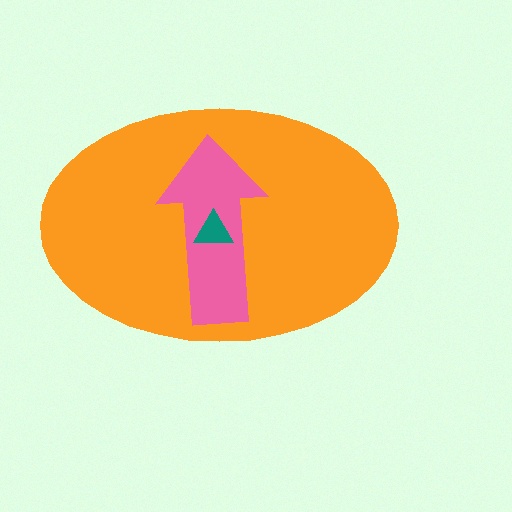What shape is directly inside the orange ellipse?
The pink arrow.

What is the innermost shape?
The teal triangle.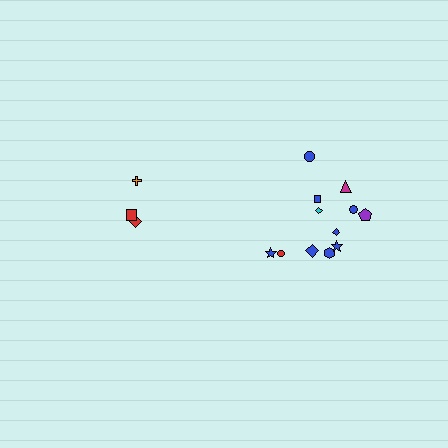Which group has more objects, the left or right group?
The right group.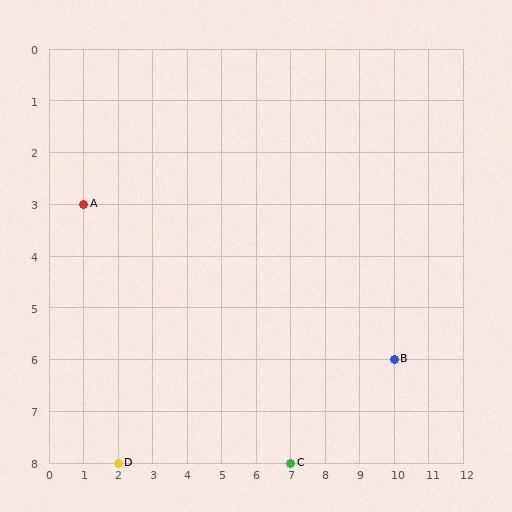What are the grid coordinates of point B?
Point B is at grid coordinates (10, 6).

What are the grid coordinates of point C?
Point C is at grid coordinates (7, 8).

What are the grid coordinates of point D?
Point D is at grid coordinates (2, 8).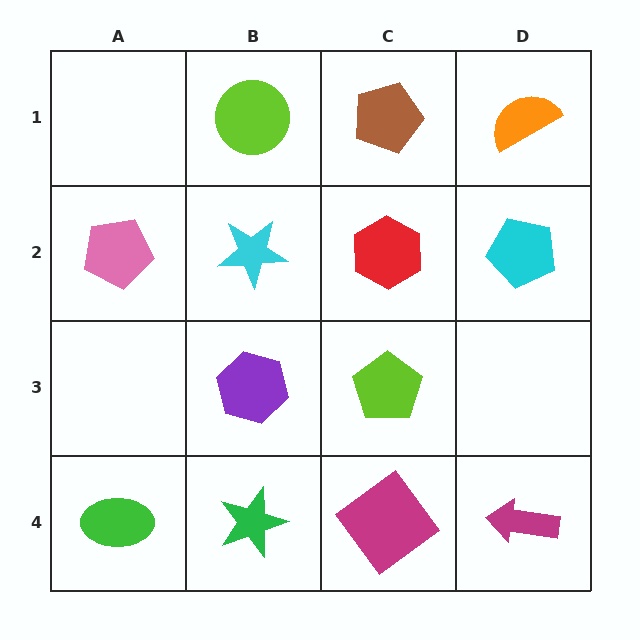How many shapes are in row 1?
3 shapes.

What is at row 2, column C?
A red hexagon.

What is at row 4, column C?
A magenta diamond.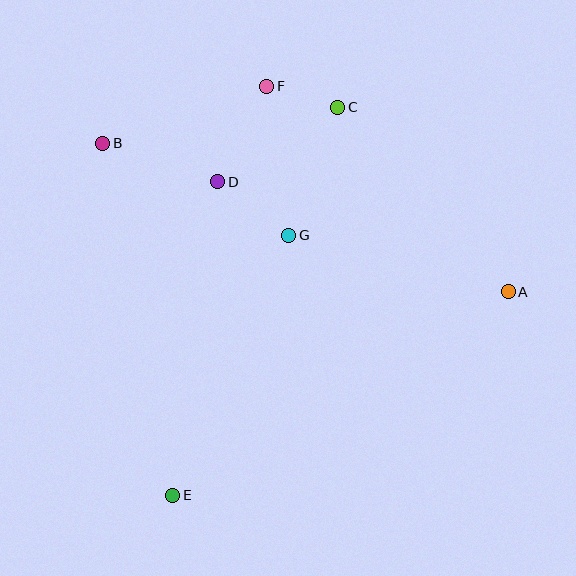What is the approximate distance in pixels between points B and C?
The distance between B and C is approximately 238 pixels.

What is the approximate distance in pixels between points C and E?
The distance between C and E is approximately 422 pixels.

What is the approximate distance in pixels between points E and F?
The distance between E and F is approximately 420 pixels.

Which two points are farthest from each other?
Points A and B are farthest from each other.